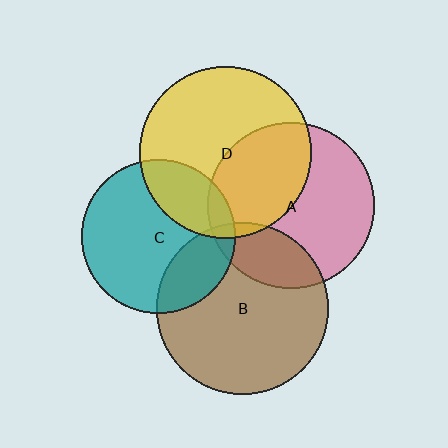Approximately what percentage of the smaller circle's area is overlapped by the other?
Approximately 40%.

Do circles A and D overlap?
Yes.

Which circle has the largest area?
Circle B (brown).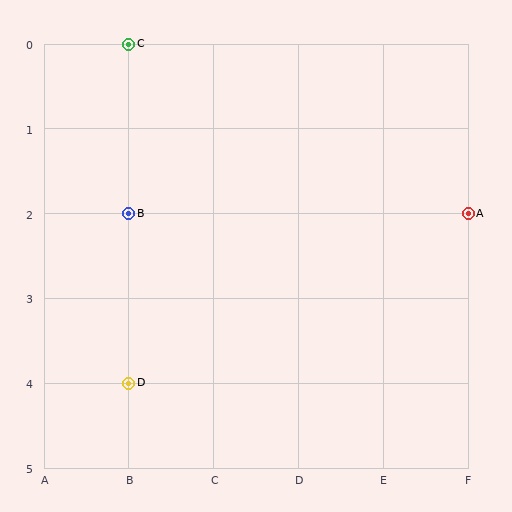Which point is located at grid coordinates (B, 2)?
Point B is at (B, 2).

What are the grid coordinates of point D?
Point D is at grid coordinates (B, 4).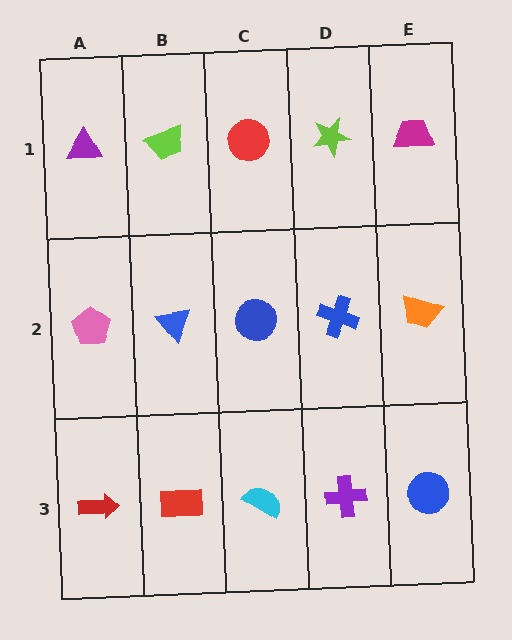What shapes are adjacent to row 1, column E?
An orange trapezoid (row 2, column E), a lime star (row 1, column D).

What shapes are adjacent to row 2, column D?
A lime star (row 1, column D), a purple cross (row 3, column D), a blue circle (row 2, column C), an orange trapezoid (row 2, column E).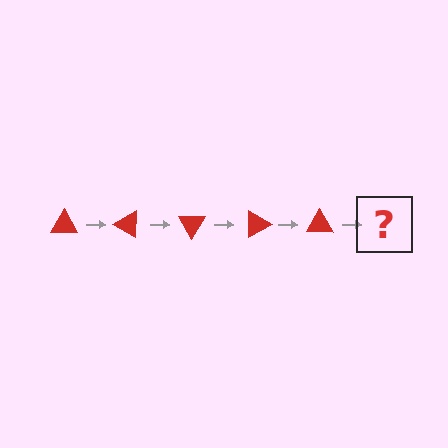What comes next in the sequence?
The next element should be a red triangle rotated 150 degrees.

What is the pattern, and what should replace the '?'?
The pattern is that the triangle rotates 30 degrees each step. The '?' should be a red triangle rotated 150 degrees.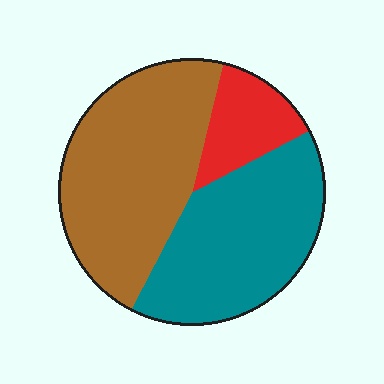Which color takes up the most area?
Brown, at roughly 45%.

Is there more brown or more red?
Brown.